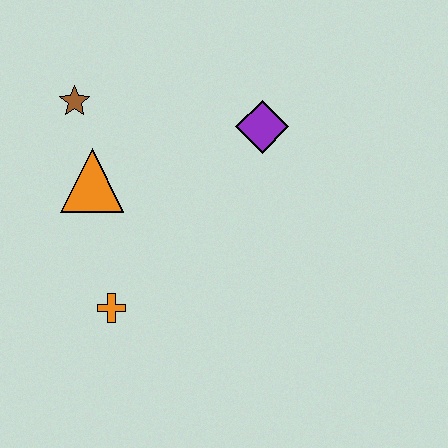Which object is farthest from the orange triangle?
The purple diamond is farthest from the orange triangle.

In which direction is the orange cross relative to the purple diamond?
The orange cross is below the purple diamond.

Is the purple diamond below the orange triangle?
No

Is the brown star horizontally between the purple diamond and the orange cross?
No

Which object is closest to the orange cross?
The orange triangle is closest to the orange cross.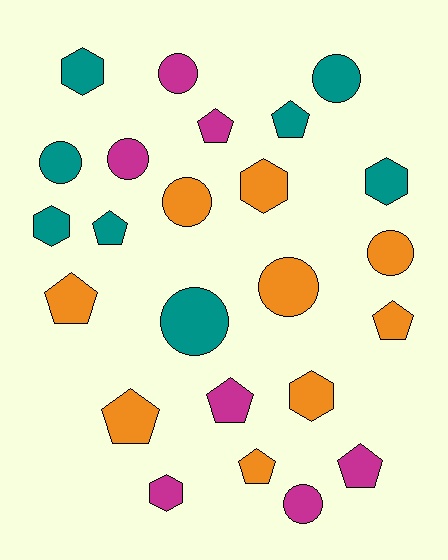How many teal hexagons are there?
There are 3 teal hexagons.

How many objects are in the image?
There are 24 objects.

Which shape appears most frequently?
Circle, with 9 objects.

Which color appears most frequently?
Orange, with 9 objects.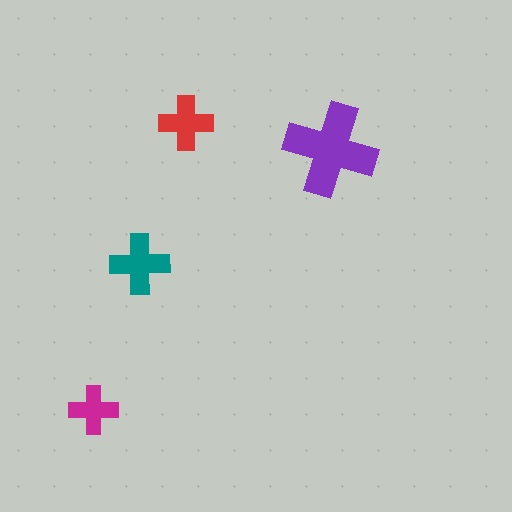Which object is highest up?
The red cross is topmost.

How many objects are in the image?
There are 4 objects in the image.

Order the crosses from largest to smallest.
the purple one, the teal one, the red one, the magenta one.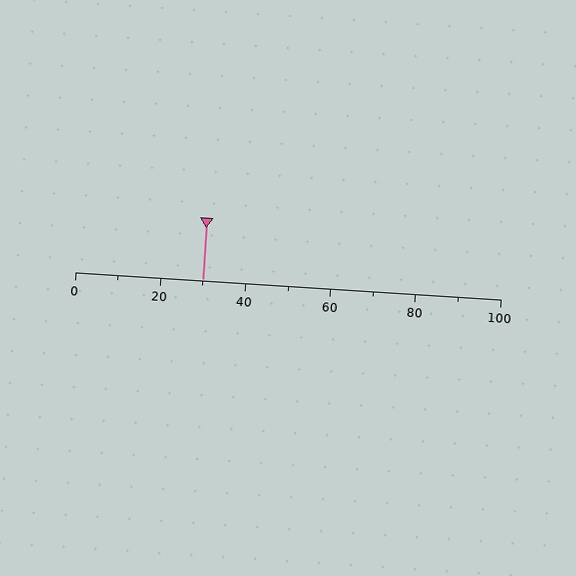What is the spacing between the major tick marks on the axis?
The major ticks are spaced 20 apart.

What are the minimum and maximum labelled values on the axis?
The axis runs from 0 to 100.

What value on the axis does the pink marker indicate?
The marker indicates approximately 30.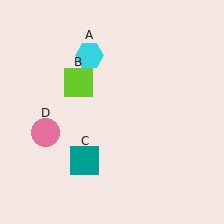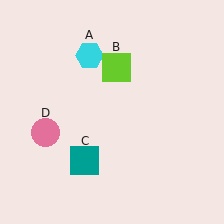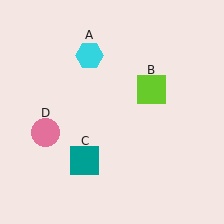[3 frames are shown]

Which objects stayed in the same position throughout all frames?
Cyan hexagon (object A) and teal square (object C) and pink circle (object D) remained stationary.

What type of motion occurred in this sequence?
The lime square (object B) rotated clockwise around the center of the scene.